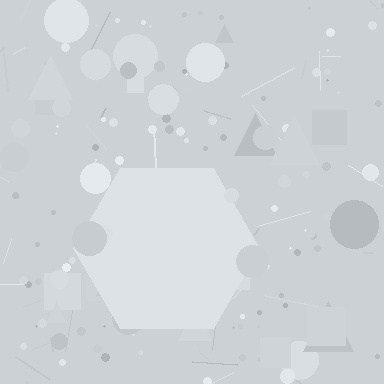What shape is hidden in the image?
A hexagon is hidden in the image.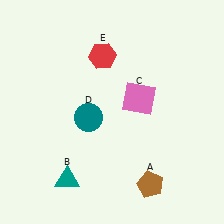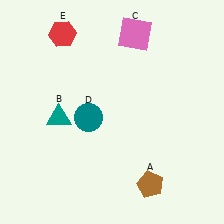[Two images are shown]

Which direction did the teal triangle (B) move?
The teal triangle (B) moved up.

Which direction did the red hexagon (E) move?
The red hexagon (E) moved left.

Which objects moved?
The objects that moved are: the teal triangle (B), the pink square (C), the red hexagon (E).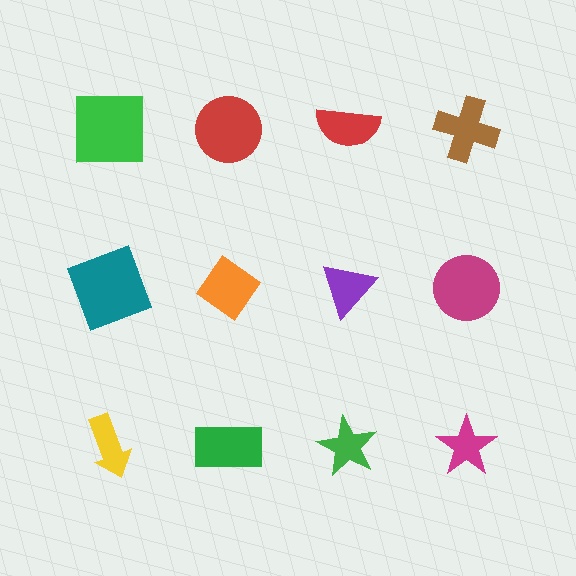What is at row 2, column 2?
An orange diamond.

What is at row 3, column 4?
A magenta star.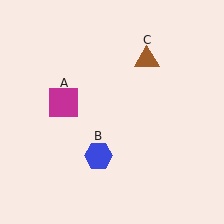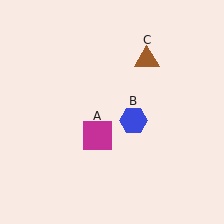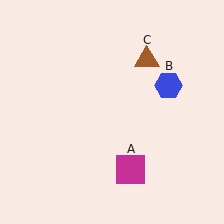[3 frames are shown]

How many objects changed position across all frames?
2 objects changed position: magenta square (object A), blue hexagon (object B).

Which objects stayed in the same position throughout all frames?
Brown triangle (object C) remained stationary.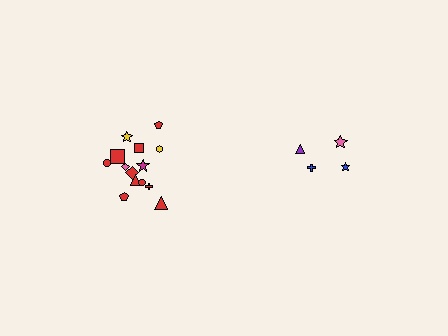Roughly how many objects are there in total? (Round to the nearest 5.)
Roughly 20 objects in total.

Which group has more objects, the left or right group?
The left group.